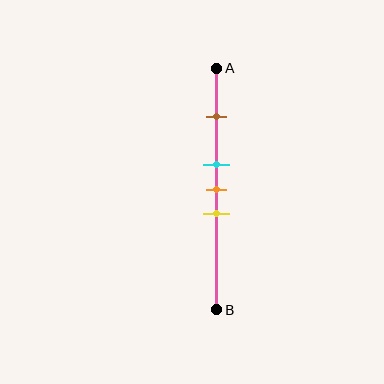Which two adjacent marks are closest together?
The cyan and orange marks are the closest adjacent pair.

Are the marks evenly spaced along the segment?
No, the marks are not evenly spaced.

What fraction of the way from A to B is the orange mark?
The orange mark is approximately 50% (0.5) of the way from A to B.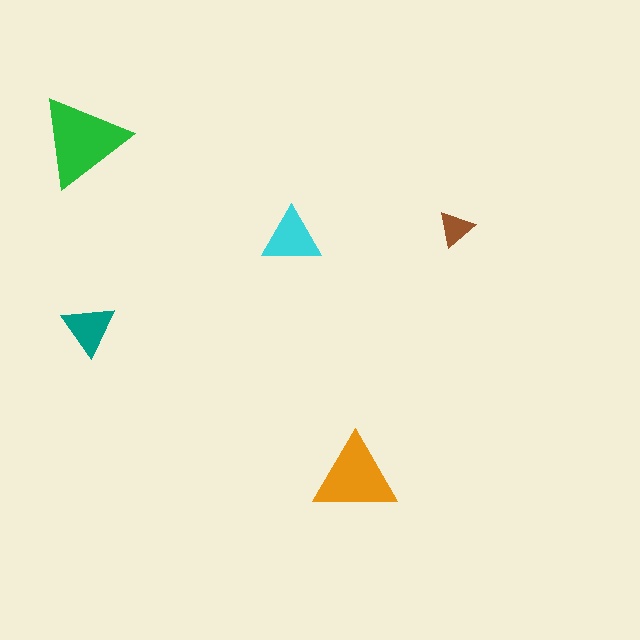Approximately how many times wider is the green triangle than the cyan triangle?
About 1.5 times wider.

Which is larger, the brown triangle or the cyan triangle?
The cyan one.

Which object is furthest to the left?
The green triangle is leftmost.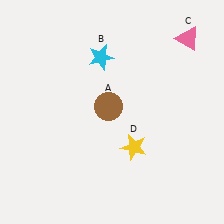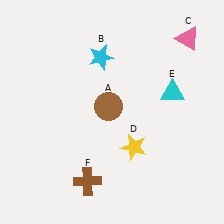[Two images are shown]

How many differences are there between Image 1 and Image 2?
There are 2 differences between the two images.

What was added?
A cyan triangle (E), a brown cross (F) were added in Image 2.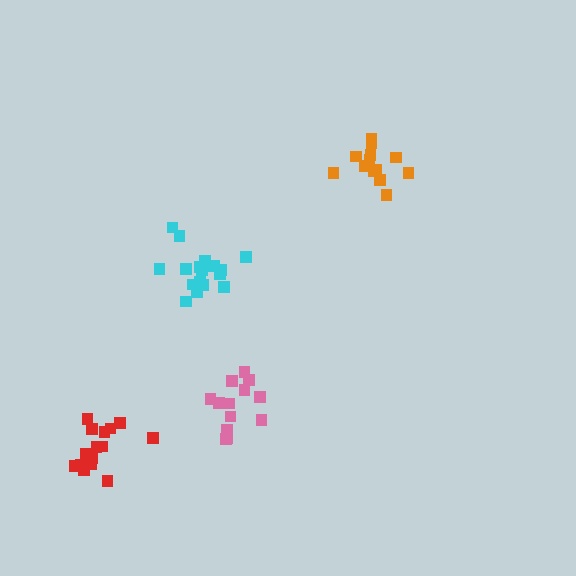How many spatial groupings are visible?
There are 4 spatial groupings.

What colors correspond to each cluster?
The clusters are colored: orange, red, cyan, pink.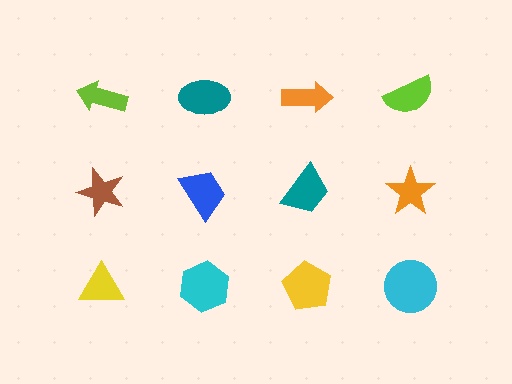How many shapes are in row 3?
4 shapes.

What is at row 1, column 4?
A lime semicircle.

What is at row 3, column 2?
A cyan hexagon.